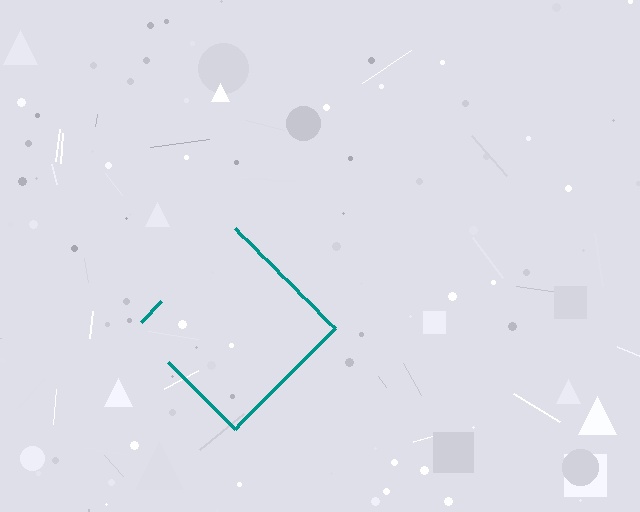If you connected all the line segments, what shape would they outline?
They would outline a diamond.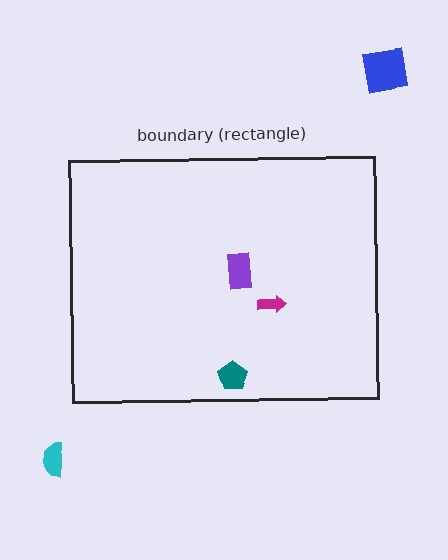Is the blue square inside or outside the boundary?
Outside.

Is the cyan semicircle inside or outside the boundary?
Outside.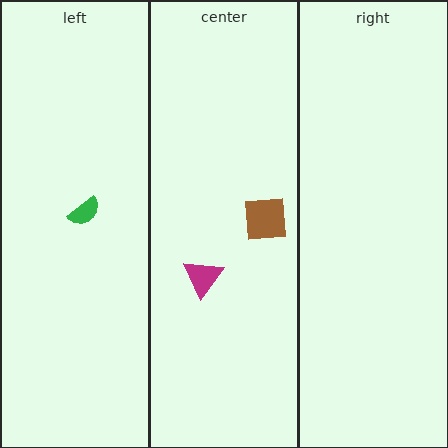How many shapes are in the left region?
1.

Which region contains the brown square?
The center region.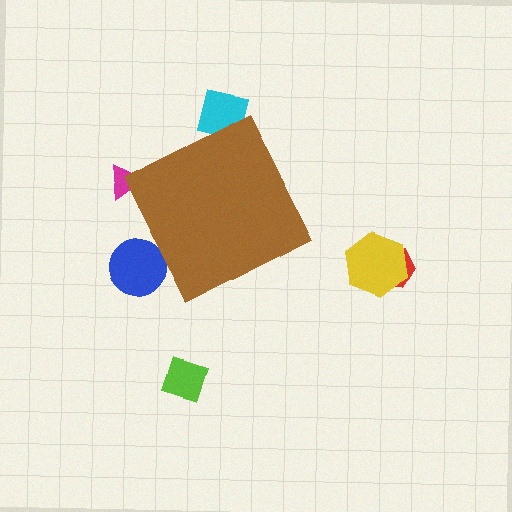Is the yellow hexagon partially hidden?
No, the yellow hexagon is fully visible.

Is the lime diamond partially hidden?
No, the lime diamond is fully visible.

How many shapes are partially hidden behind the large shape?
3 shapes are partially hidden.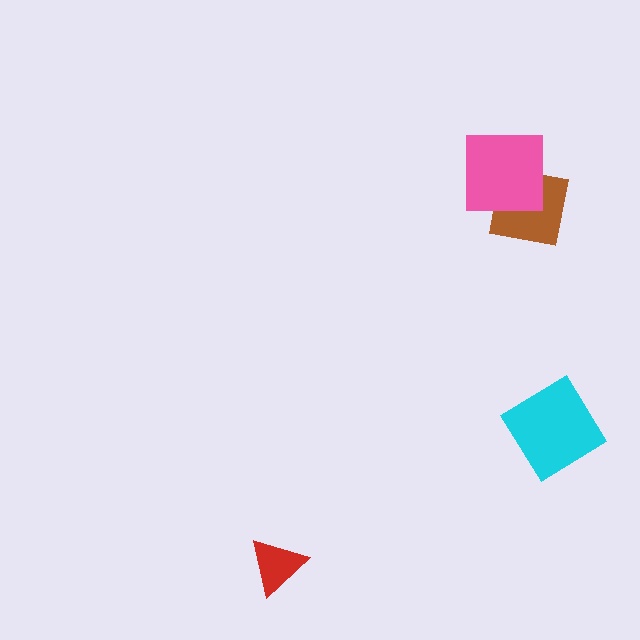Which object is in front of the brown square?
The pink square is in front of the brown square.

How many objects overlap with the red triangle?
0 objects overlap with the red triangle.